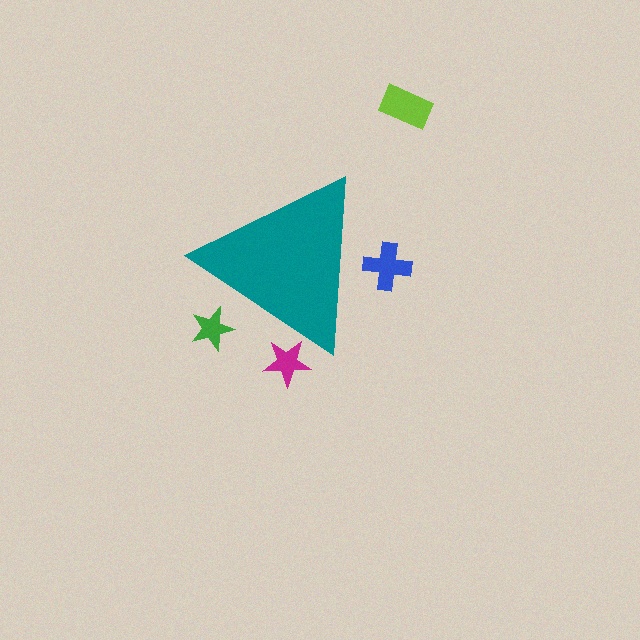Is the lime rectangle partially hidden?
No, the lime rectangle is fully visible.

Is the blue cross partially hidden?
Yes, the blue cross is partially hidden behind the teal triangle.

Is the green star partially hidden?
Yes, the green star is partially hidden behind the teal triangle.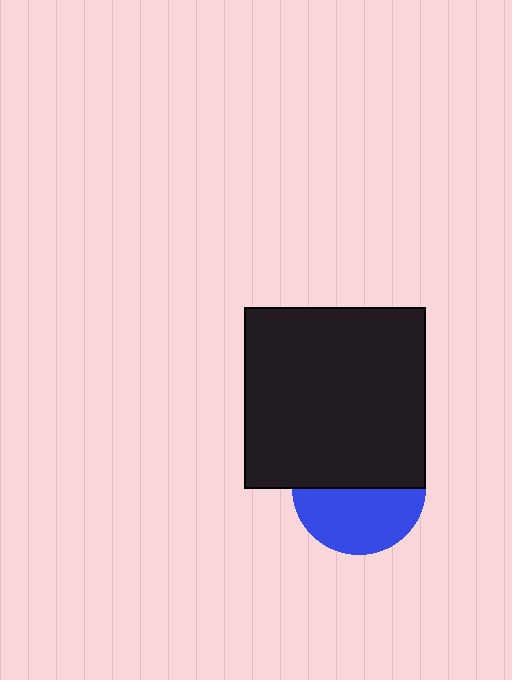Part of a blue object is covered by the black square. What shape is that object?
It is a circle.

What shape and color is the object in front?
The object in front is a black square.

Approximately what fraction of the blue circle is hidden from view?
Roughly 51% of the blue circle is hidden behind the black square.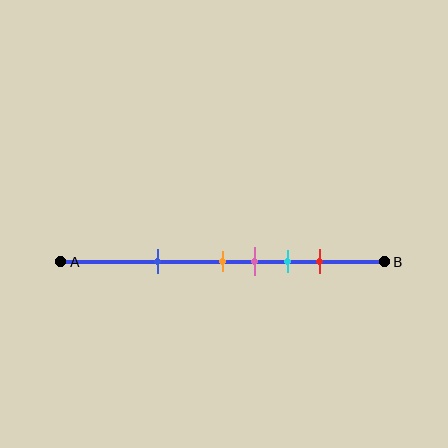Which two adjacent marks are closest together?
The orange and pink marks are the closest adjacent pair.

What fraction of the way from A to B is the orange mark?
The orange mark is approximately 50% (0.5) of the way from A to B.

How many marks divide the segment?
There are 5 marks dividing the segment.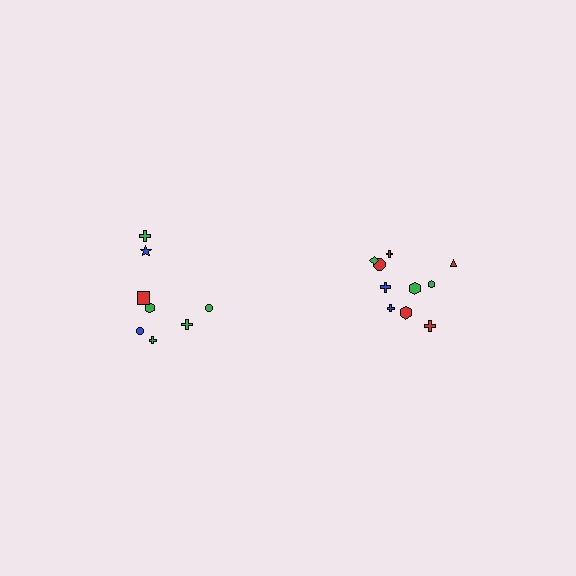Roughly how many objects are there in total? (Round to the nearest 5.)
Roughly 20 objects in total.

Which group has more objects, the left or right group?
The right group.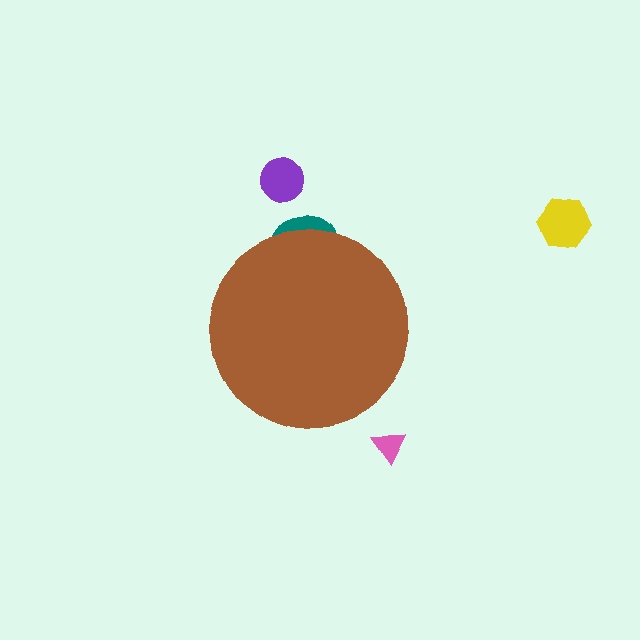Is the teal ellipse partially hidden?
Yes, the teal ellipse is partially hidden behind the brown circle.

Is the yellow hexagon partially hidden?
No, the yellow hexagon is fully visible.